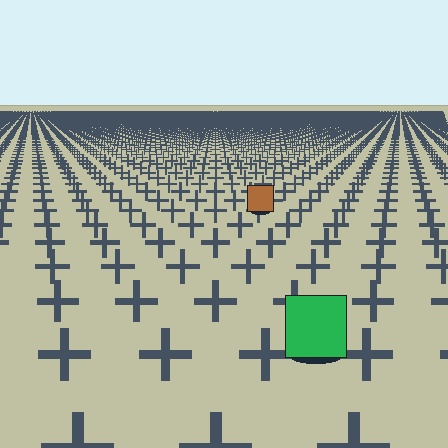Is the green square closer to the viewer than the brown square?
Yes. The green square is closer — you can tell from the texture gradient: the ground texture is coarser near it.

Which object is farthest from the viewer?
The brown square is farthest from the viewer. It appears smaller and the ground texture around it is denser.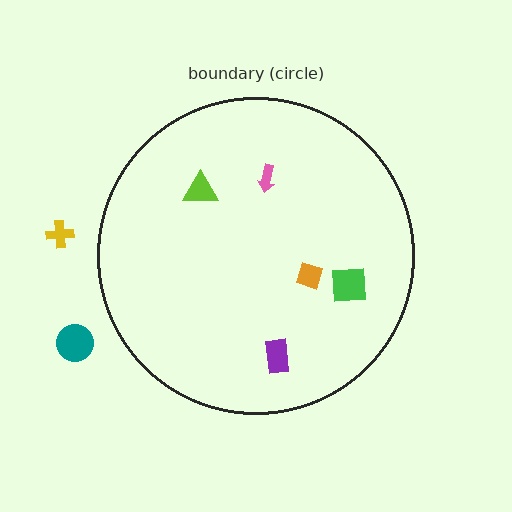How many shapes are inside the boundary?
5 inside, 2 outside.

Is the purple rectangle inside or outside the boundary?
Inside.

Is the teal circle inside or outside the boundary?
Outside.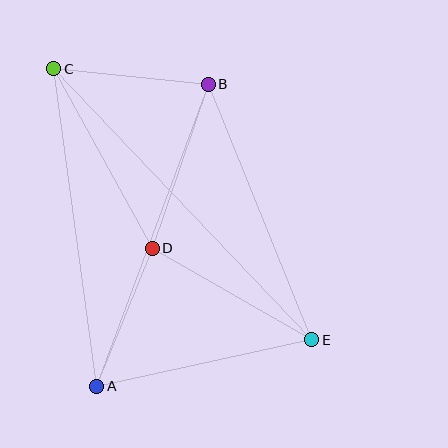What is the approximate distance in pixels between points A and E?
The distance between A and E is approximately 220 pixels.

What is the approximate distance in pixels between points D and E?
The distance between D and E is approximately 184 pixels.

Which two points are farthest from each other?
Points C and E are farthest from each other.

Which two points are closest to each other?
Points A and D are closest to each other.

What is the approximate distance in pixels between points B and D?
The distance between B and D is approximately 173 pixels.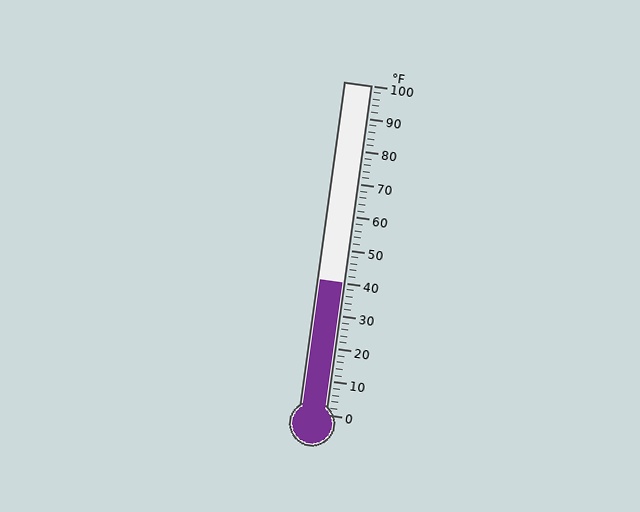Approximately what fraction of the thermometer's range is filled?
The thermometer is filled to approximately 40% of its range.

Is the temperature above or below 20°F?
The temperature is above 20°F.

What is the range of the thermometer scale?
The thermometer scale ranges from 0°F to 100°F.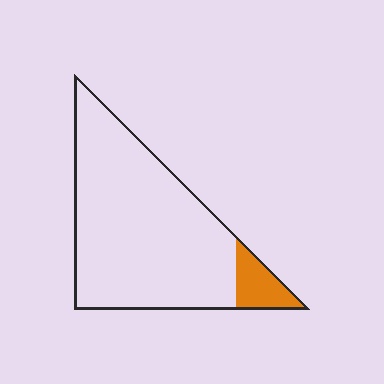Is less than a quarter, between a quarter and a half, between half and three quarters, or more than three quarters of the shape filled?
Less than a quarter.